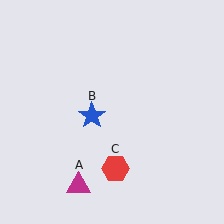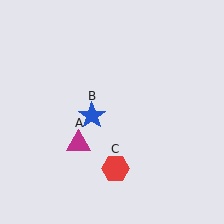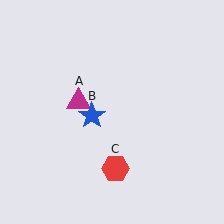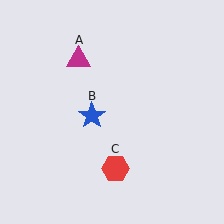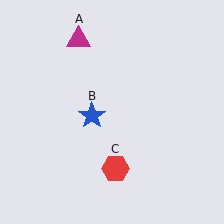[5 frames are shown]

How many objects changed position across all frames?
1 object changed position: magenta triangle (object A).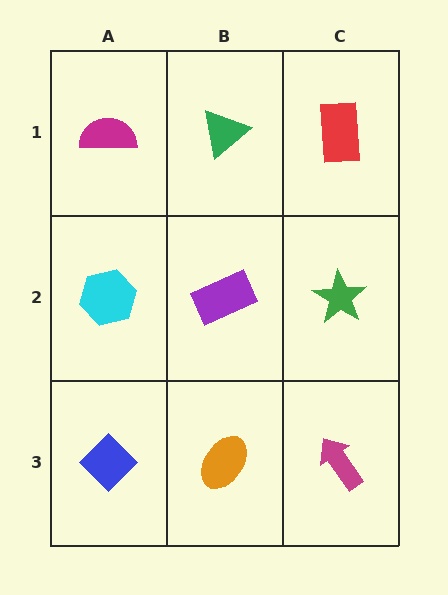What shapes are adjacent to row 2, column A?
A magenta semicircle (row 1, column A), a blue diamond (row 3, column A), a purple rectangle (row 2, column B).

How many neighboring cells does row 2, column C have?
3.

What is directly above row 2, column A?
A magenta semicircle.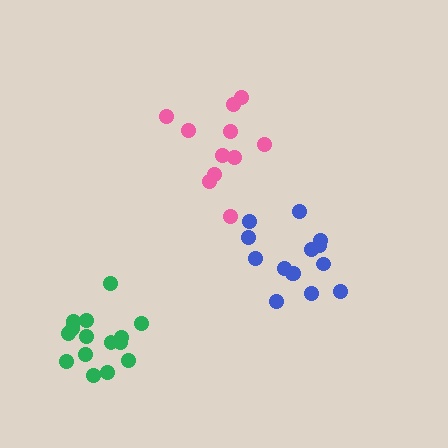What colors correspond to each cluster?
The clusters are colored: blue, green, pink.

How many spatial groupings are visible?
There are 3 spatial groupings.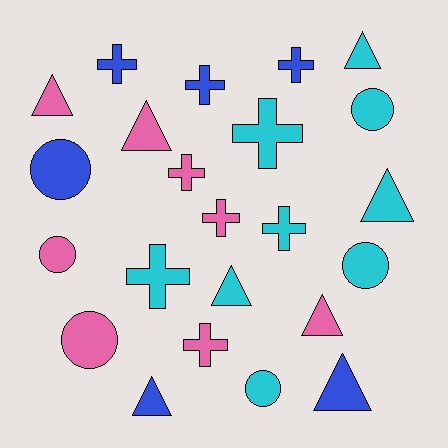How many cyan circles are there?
There are 3 cyan circles.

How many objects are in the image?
There are 23 objects.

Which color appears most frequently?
Cyan, with 9 objects.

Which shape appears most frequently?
Cross, with 9 objects.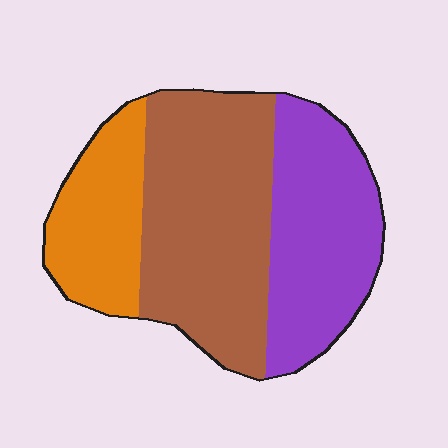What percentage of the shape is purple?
Purple takes up about one third (1/3) of the shape.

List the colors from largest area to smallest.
From largest to smallest: brown, purple, orange.